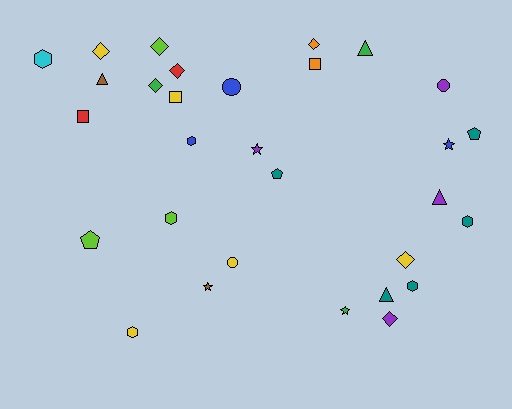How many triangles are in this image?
There are 4 triangles.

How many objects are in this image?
There are 30 objects.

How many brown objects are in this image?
There are 2 brown objects.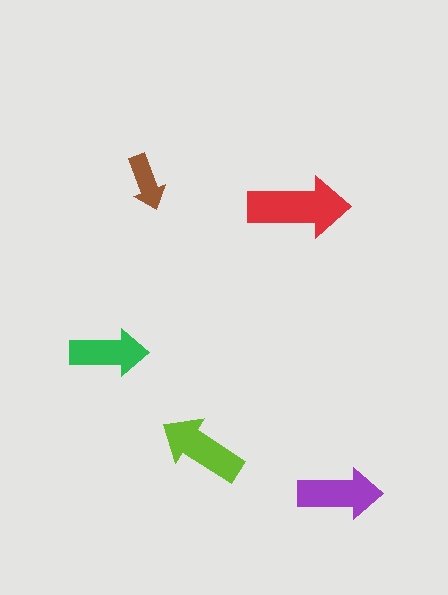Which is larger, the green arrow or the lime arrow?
The lime one.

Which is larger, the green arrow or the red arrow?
The red one.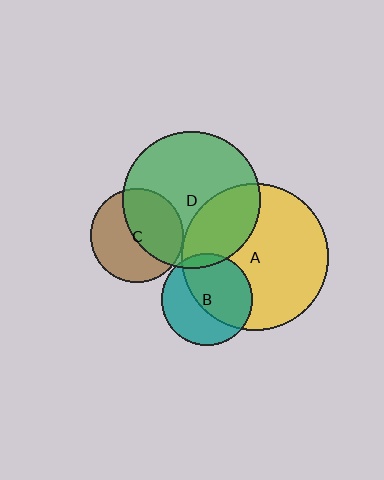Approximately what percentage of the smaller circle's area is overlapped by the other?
Approximately 30%.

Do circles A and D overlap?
Yes.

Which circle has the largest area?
Circle A (yellow).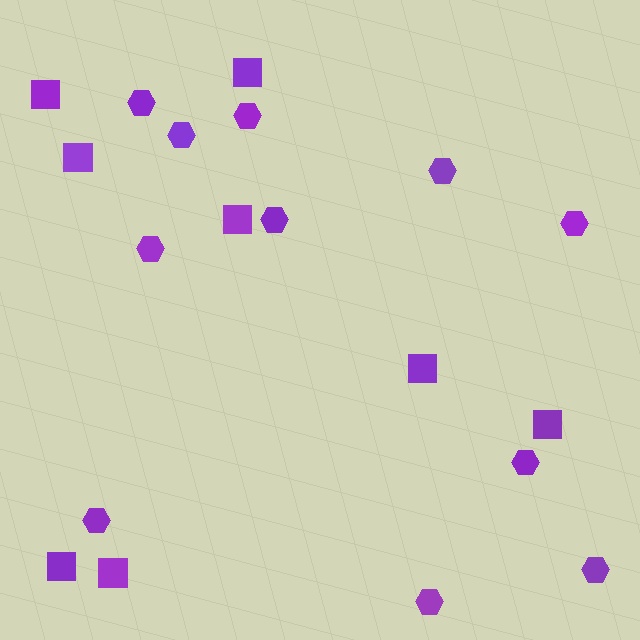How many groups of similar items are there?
There are 2 groups: one group of squares (8) and one group of hexagons (11).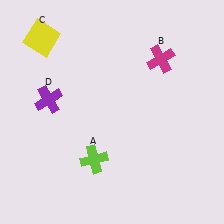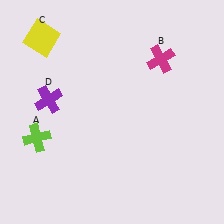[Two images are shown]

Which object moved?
The lime cross (A) moved left.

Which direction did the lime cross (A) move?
The lime cross (A) moved left.